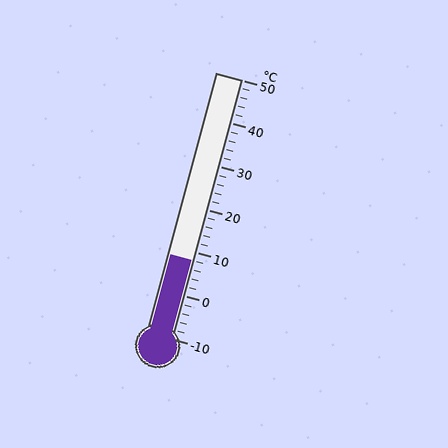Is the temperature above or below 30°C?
The temperature is below 30°C.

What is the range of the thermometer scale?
The thermometer scale ranges from -10°C to 50°C.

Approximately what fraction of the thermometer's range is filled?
The thermometer is filled to approximately 30% of its range.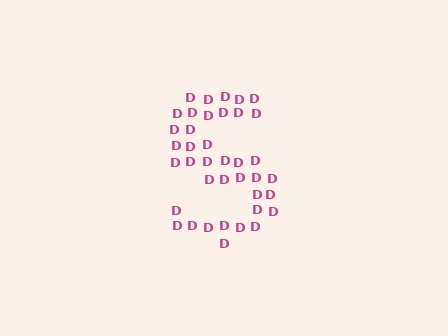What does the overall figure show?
The overall figure shows the letter S.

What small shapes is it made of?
It is made of small letter D's.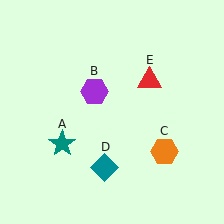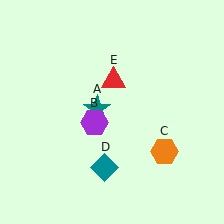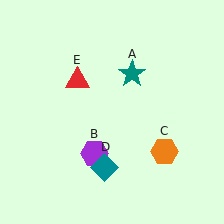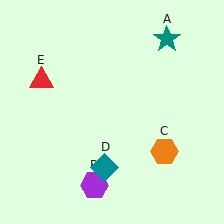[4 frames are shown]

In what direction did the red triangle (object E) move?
The red triangle (object E) moved left.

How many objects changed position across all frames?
3 objects changed position: teal star (object A), purple hexagon (object B), red triangle (object E).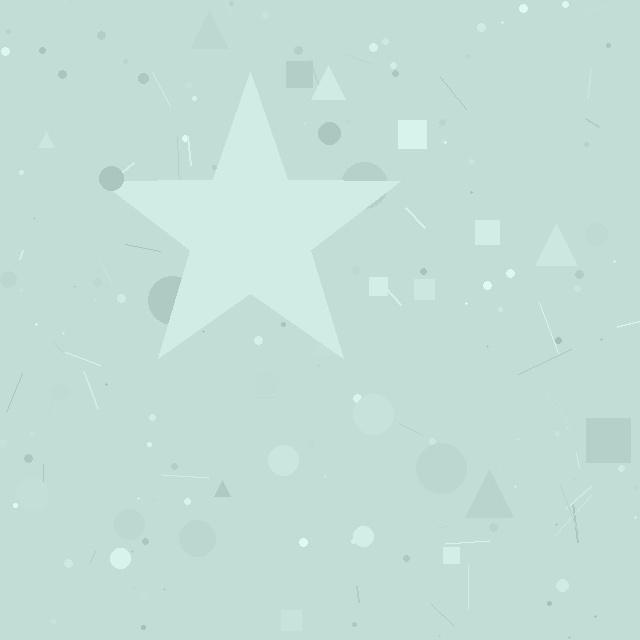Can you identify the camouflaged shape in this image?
The camouflaged shape is a star.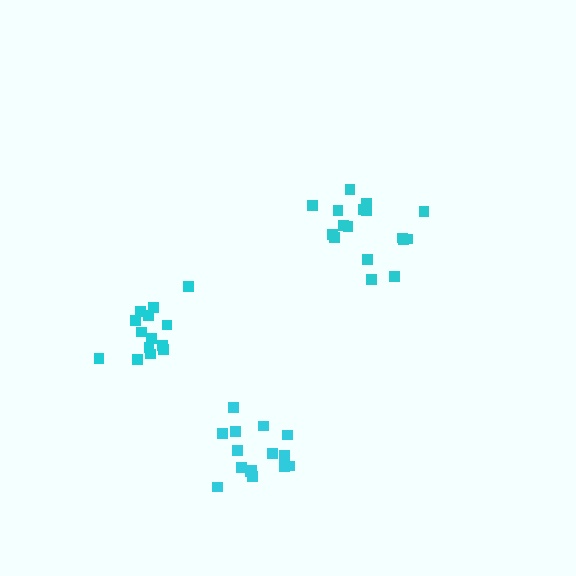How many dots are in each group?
Group 1: 14 dots, Group 2: 17 dots, Group 3: 15 dots (46 total).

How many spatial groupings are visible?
There are 3 spatial groupings.